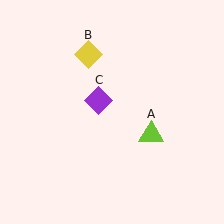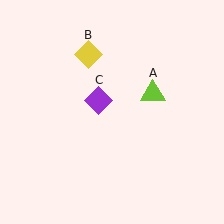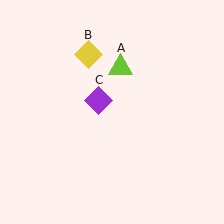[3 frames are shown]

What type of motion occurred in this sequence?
The lime triangle (object A) rotated counterclockwise around the center of the scene.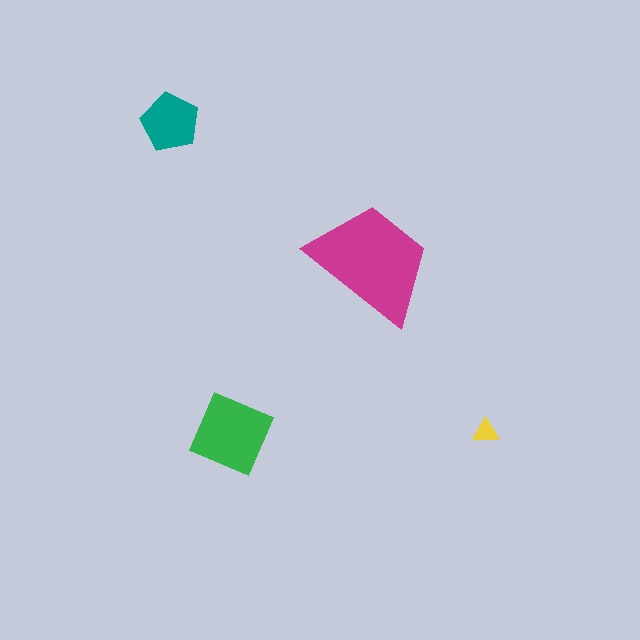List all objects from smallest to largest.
The yellow triangle, the teal pentagon, the green square, the magenta trapezoid.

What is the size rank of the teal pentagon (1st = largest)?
3rd.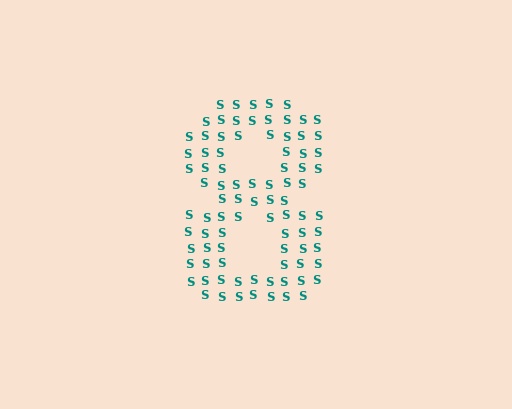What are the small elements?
The small elements are letter S's.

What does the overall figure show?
The overall figure shows the digit 8.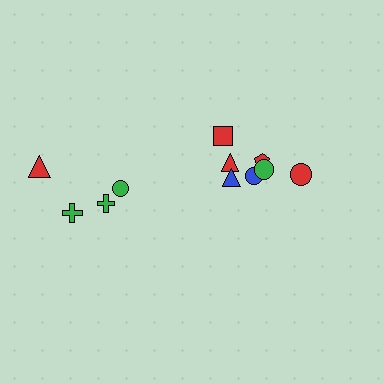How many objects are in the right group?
There are 7 objects.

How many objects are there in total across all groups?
There are 11 objects.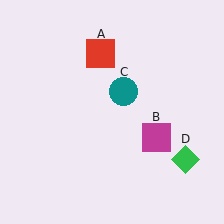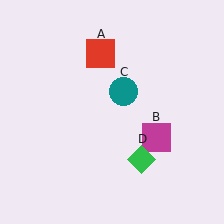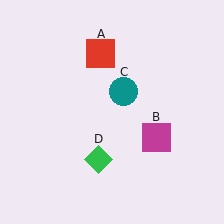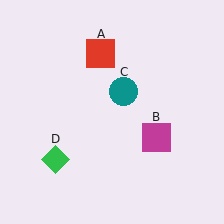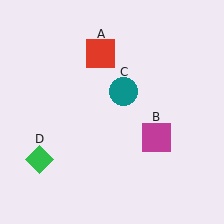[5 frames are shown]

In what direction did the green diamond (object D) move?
The green diamond (object D) moved left.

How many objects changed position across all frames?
1 object changed position: green diamond (object D).